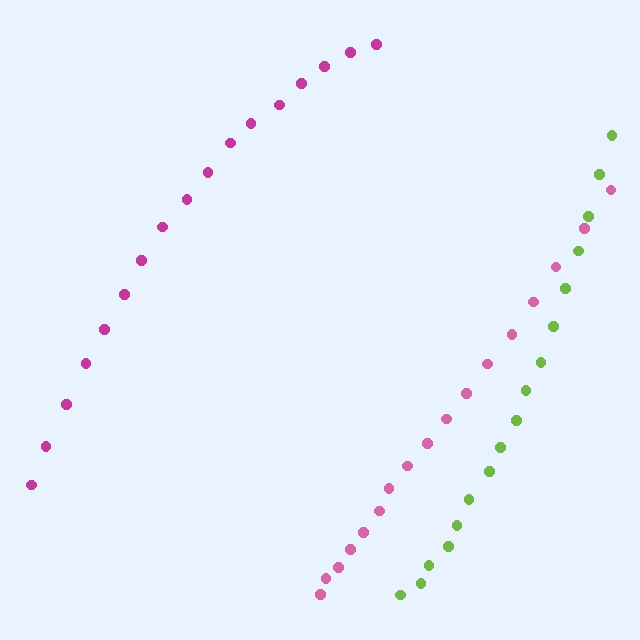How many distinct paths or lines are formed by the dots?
There are 3 distinct paths.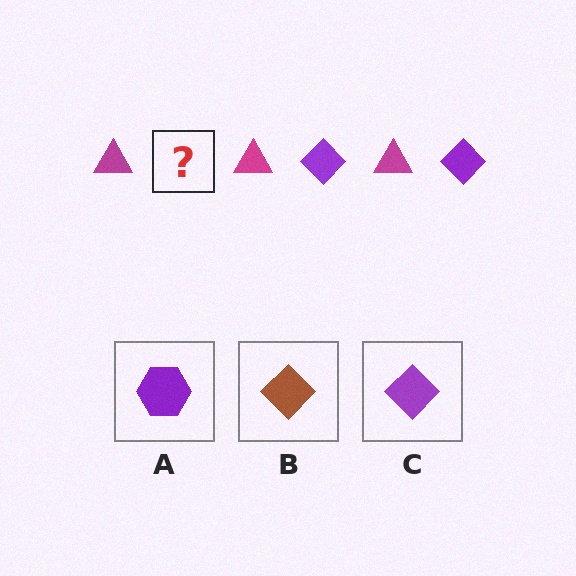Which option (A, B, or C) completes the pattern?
C.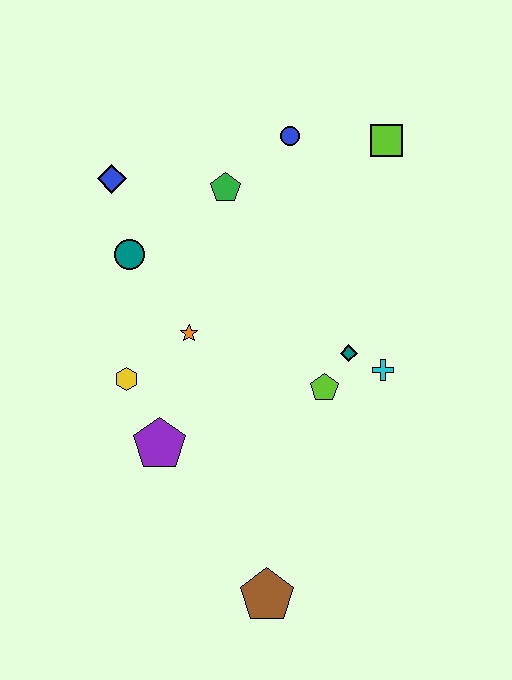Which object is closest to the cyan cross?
The teal diamond is closest to the cyan cross.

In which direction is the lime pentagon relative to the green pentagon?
The lime pentagon is below the green pentagon.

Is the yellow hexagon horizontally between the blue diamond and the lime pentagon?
Yes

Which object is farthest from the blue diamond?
The brown pentagon is farthest from the blue diamond.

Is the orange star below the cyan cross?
No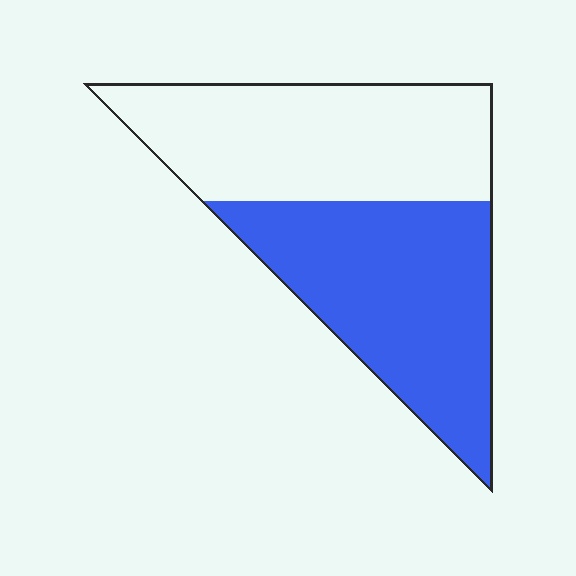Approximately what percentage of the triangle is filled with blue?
Approximately 50%.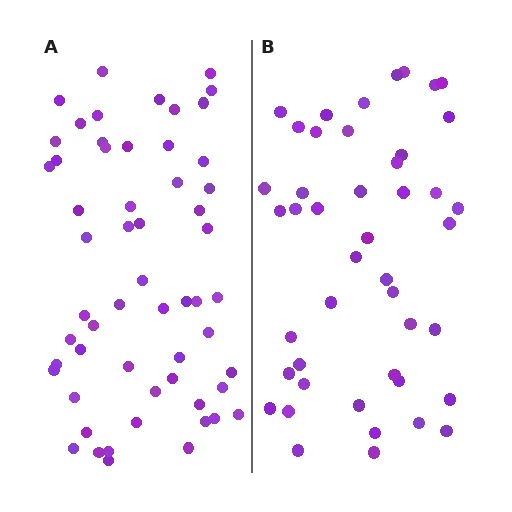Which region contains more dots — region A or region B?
Region A (the left region) has more dots.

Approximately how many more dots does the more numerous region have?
Region A has roughly 12 or so more dots than region B.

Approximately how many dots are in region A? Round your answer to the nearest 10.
About 60 dots. (The exact count is 57, which rounds to 60.)